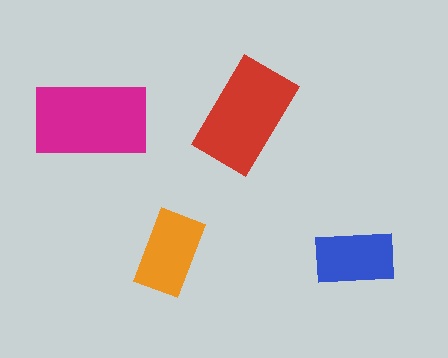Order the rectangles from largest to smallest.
the magenta one, the red one, the orange one, the blue one.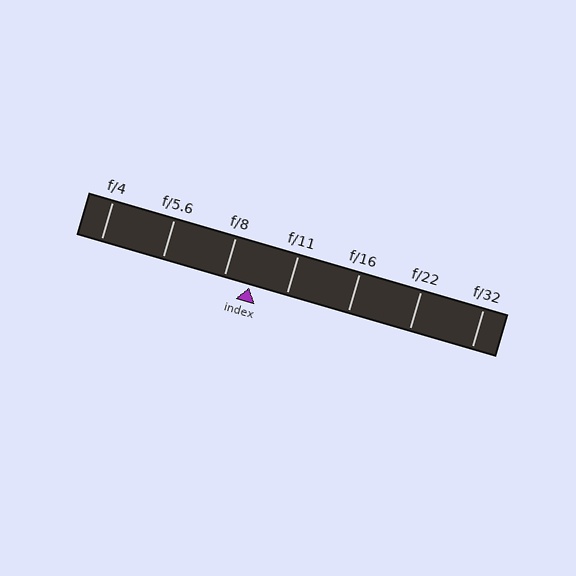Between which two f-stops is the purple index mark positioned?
The index mark is between f/8 and f/11.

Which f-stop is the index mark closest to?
The index mark is closest to f/8.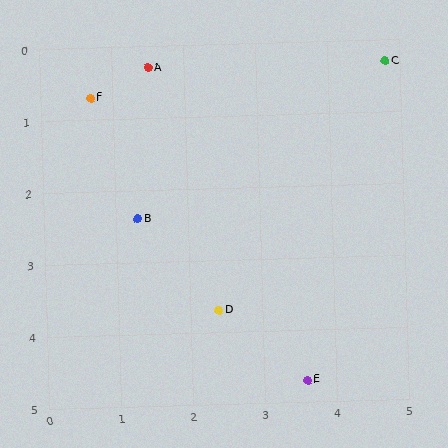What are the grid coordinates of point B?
Point B is at approximately (1.3, 2.4).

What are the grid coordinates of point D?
Point D is at approximately (2.4, 3.7).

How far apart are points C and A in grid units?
Points C and A are about 3.3 grid units apart.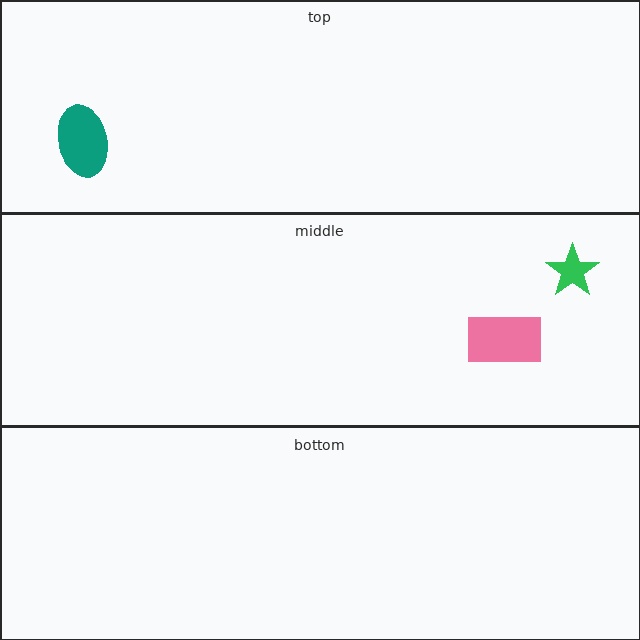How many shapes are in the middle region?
2.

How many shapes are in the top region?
1.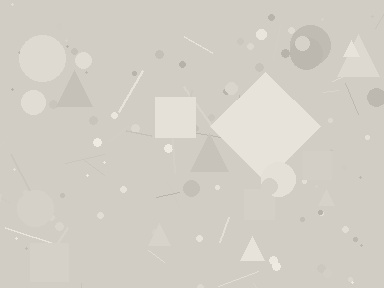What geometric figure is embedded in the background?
A diamond is embedded in the background.